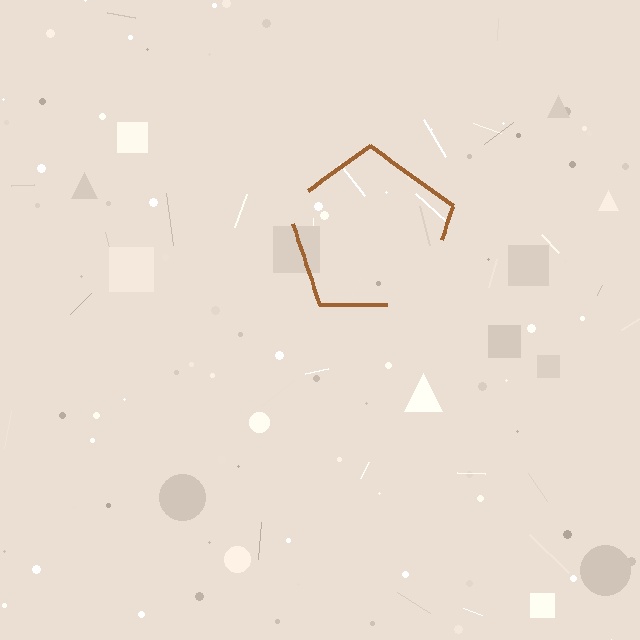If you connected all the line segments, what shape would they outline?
They would outline a pentagon.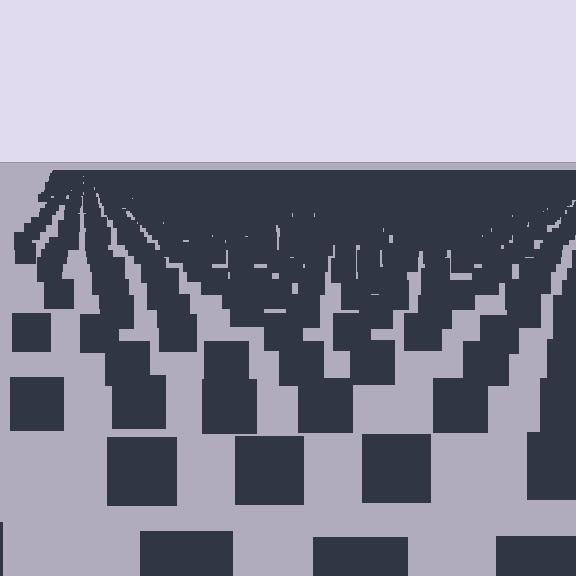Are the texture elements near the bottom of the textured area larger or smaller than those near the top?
Larger. Near the bottom, elements are closer to the viewer and appear at a bigger on-screen size.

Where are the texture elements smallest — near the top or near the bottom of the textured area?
Near the top.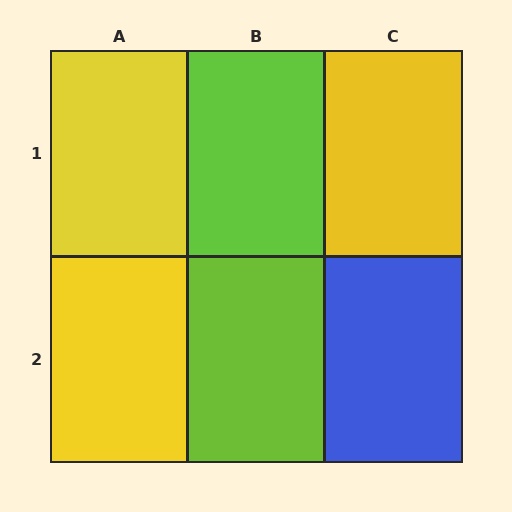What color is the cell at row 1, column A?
Yellow.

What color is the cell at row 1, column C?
Yellow.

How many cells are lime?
2 cells are lime.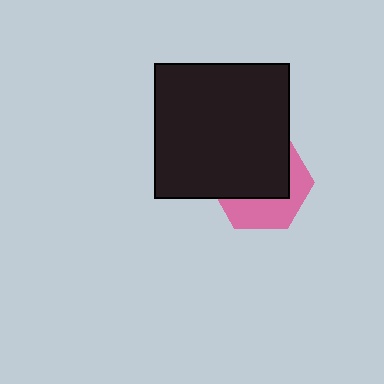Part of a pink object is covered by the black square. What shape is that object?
It is a hexagon.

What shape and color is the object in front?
The object in front is a black square.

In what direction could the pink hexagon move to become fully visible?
The pink hexagon could move down. That would shift it out from behind the black square entirely.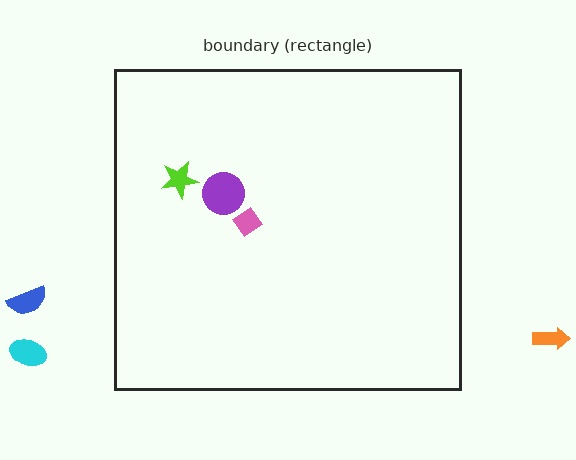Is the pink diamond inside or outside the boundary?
Inside.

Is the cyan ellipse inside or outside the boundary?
Outside.